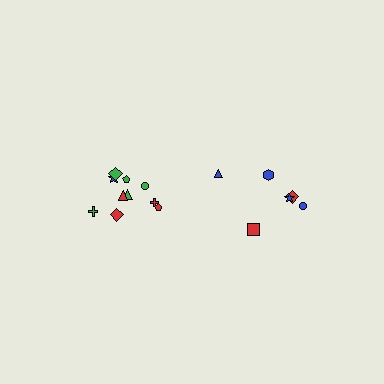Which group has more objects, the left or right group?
The left group.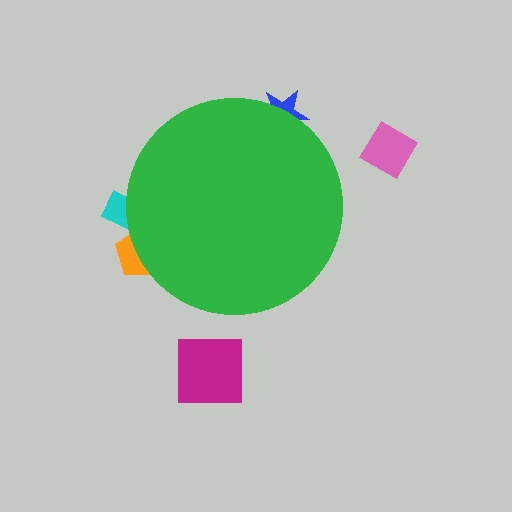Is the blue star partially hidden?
Yes, the blue star is partially hidden behind the green circle.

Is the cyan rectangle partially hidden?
Yes, the cyan rectangle is partially hidden behind the green circle.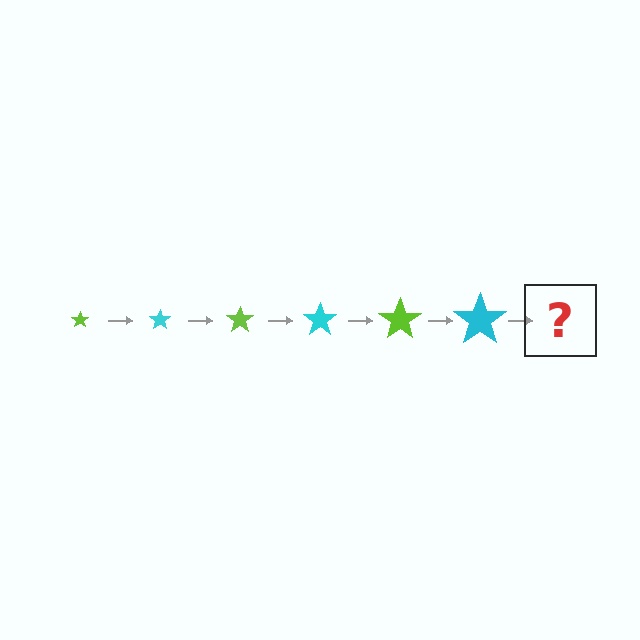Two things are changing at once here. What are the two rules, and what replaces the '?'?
The two rules are that the star grows larger each step and the color cycles through lime and cyan. The '?' should be a lime star, larger than the previous one.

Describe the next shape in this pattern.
It should be a lime star, larger than the previous one.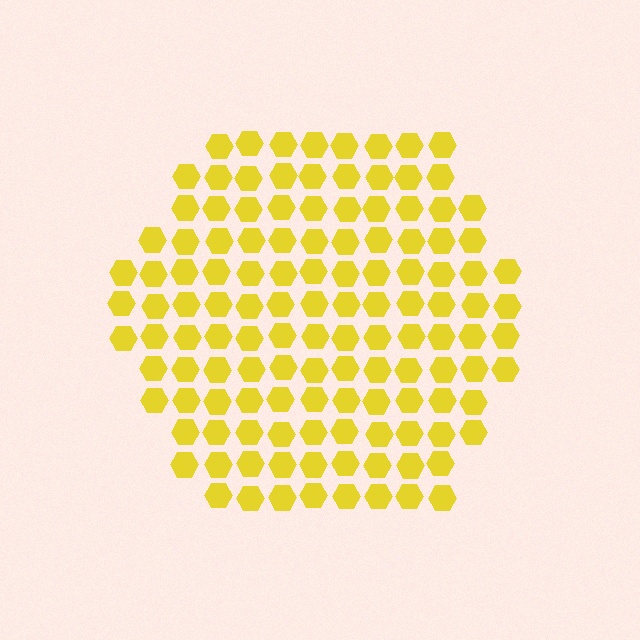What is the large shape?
The large shape is a hexagon.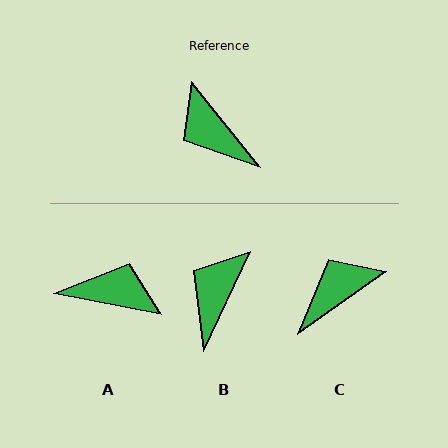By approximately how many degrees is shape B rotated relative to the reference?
Approximately 64 degrees clockwise.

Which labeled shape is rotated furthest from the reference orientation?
A, about 139 degrees away.